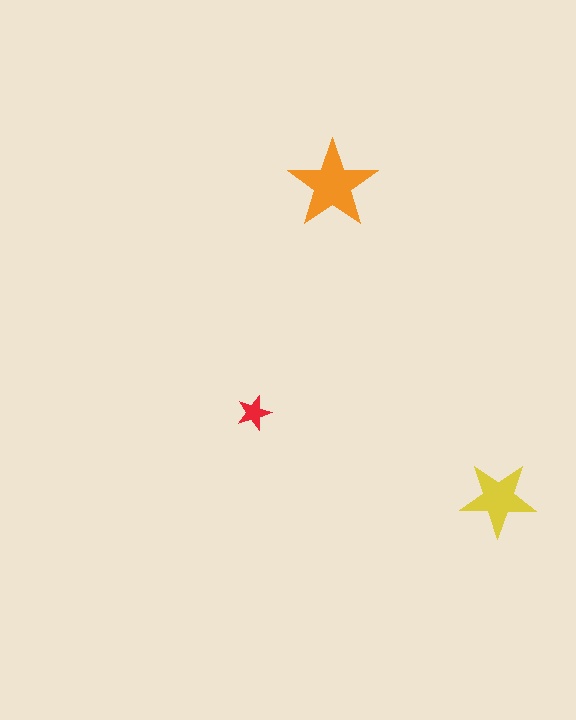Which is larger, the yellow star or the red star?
The yellow one.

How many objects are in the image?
There are 3 objects in the image.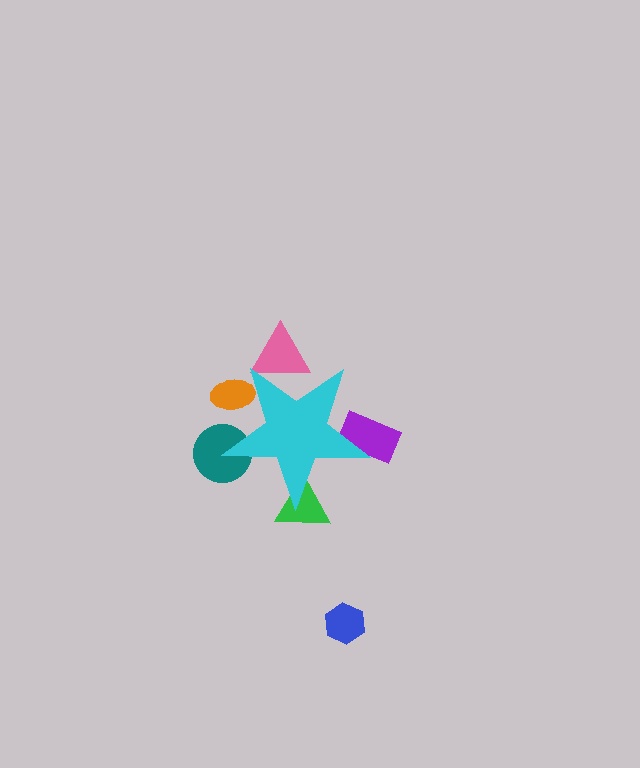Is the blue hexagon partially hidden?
No, the blue hexagon is fully visible.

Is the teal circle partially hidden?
Yes, the teal circle is partially hidden behind the cyan star.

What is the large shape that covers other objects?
A cyan star.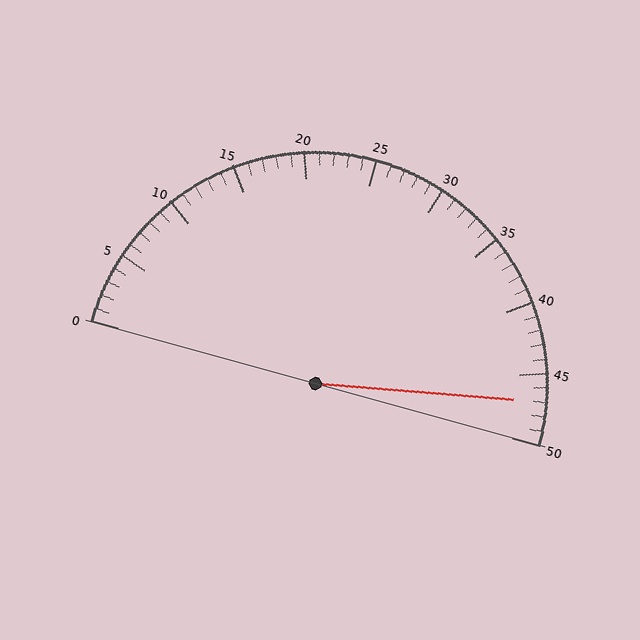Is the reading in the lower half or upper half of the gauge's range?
The reading is in the upper half of the range (0 to 50).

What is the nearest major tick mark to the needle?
The nearest major tick mark is 45.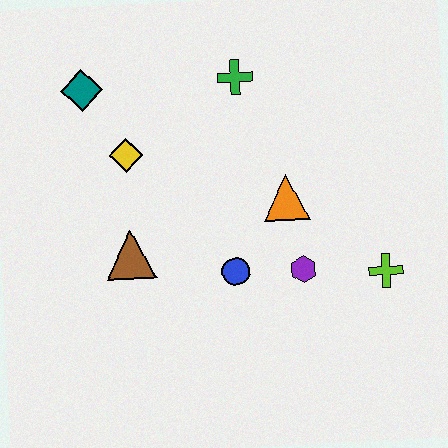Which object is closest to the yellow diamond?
The teal diamond is closest to the yellow diamond.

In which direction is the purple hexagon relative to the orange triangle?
The purple hexagon is below the orange triangle.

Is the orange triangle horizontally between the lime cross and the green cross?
Yes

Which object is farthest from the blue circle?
The teal diamond is farthest from the blue circle.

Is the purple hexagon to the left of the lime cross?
Yes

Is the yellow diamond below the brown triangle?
No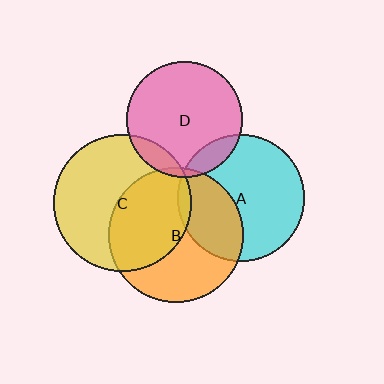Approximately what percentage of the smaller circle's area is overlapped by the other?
Approximately 5%.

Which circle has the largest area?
Circle C (yellow).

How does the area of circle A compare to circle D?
Approximately 1.2 times.